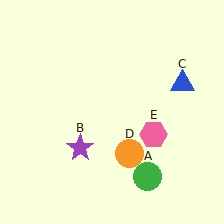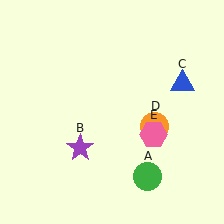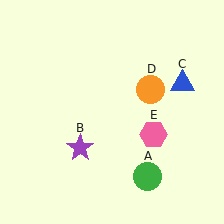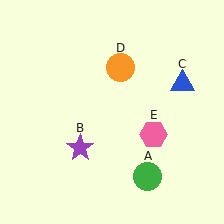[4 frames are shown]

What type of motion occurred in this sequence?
The orange circle (object D) rotated counterclockwise around the center of the scene.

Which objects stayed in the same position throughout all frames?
Green circle (object A) and purple star (object B) and blue triangle (object C) and pink hexagon (object E) remained stationary.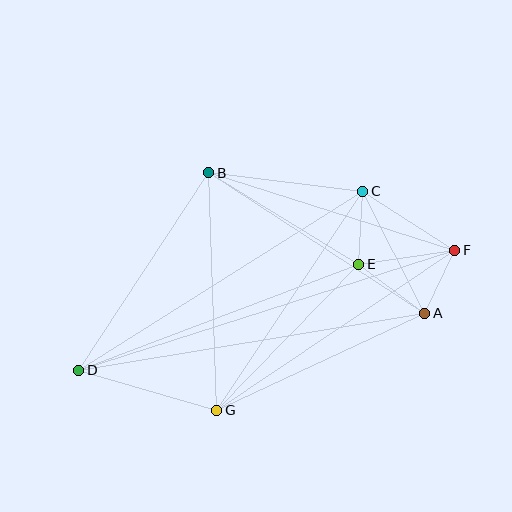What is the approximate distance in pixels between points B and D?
The distance between B and D is approximately 236 pixels.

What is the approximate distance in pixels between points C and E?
The distance between C and E is approximately 73 pixels.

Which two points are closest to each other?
Points A and F are closest to each other.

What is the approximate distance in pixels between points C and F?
The distance between C and F is approximately 109 pixels.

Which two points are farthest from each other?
Points D and F are farthest from each other.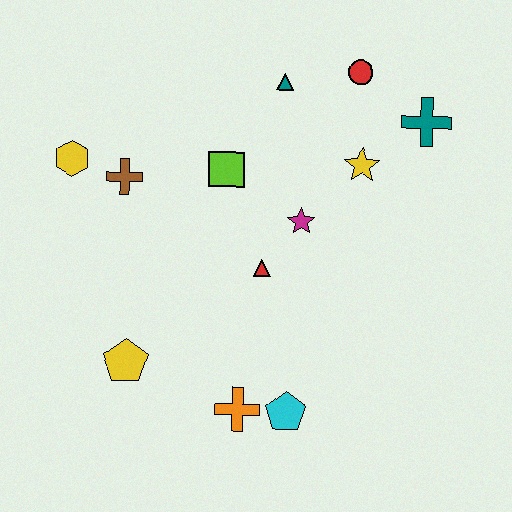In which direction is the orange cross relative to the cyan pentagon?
The orange cross is to the left of the cyan pentagon.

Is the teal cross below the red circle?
Yes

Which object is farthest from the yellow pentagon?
The teal cross is farthest from the yellow pentagon.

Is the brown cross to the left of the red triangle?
Yes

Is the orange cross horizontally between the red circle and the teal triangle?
No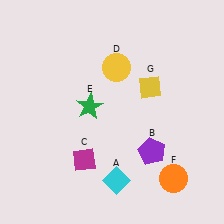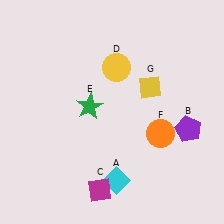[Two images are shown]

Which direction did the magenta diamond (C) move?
The magenta diamond (C) moved down.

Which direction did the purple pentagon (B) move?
The purple pentagon (B) moved right.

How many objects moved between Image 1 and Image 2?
3 objects moved between the two images.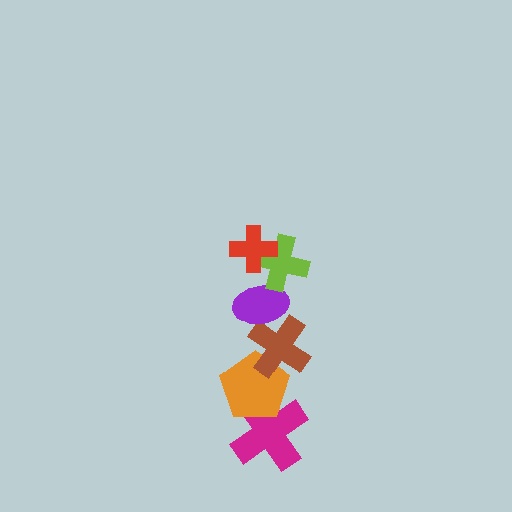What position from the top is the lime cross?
The lime cross is 2nd from the top.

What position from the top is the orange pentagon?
The orange pentagon is 5th from the top.